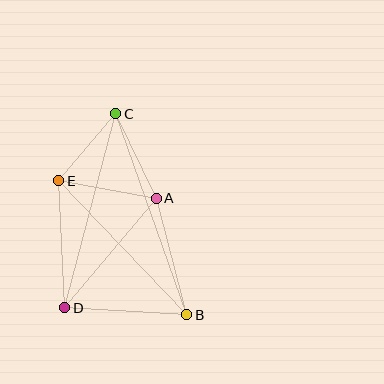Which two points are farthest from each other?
Points B and C are farthest from each other.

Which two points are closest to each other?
Points C and E are closest to each other.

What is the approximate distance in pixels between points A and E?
The distance between A and E is approximately 99 pixels.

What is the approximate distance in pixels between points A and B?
The distance between A and B is approximately 120 pixels.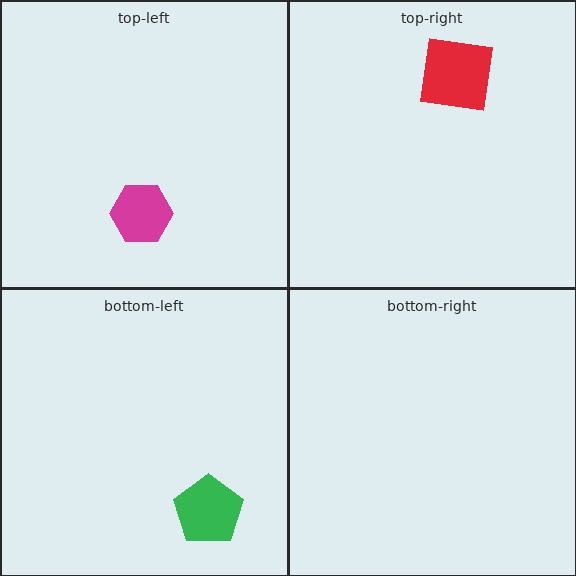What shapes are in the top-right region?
The red square.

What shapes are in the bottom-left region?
The green pentagon.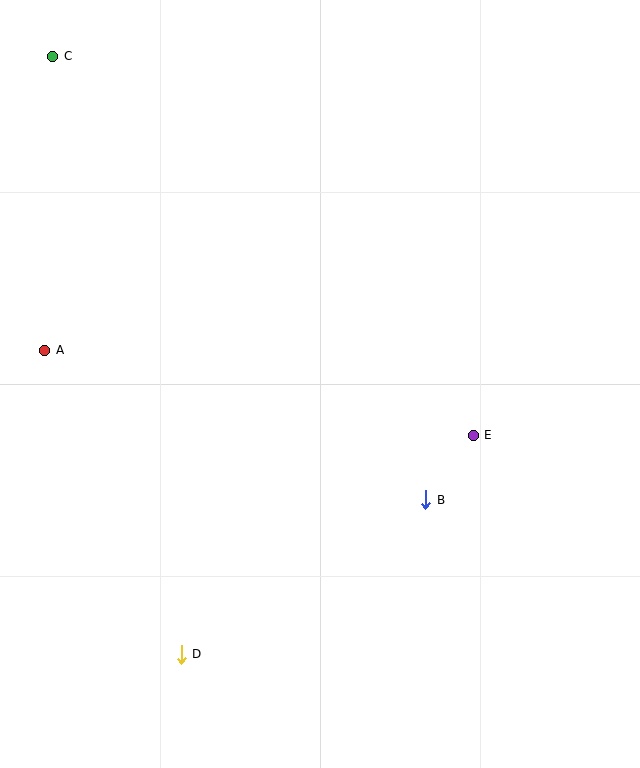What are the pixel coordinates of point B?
Point B is at (426, 500).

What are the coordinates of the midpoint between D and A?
The midpoint between D and A is at (113, 502).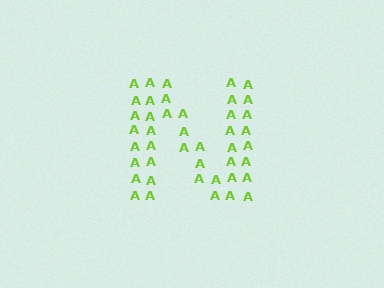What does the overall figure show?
The overall figure shows the letter N.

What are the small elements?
The small elements are letter A's.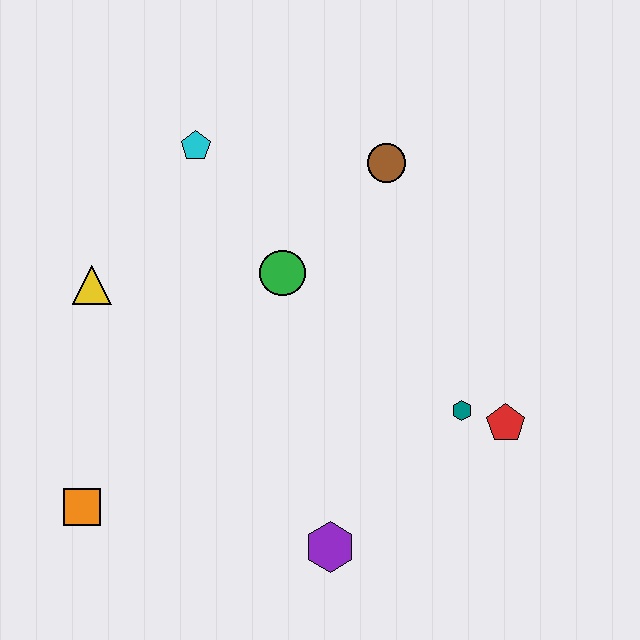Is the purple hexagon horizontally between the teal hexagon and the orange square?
Yes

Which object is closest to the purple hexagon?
The teal hexagon is closest to the purple hexagon.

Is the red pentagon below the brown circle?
Yes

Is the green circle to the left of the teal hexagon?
Yes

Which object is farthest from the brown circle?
The orange square is farthest from the brown circle.